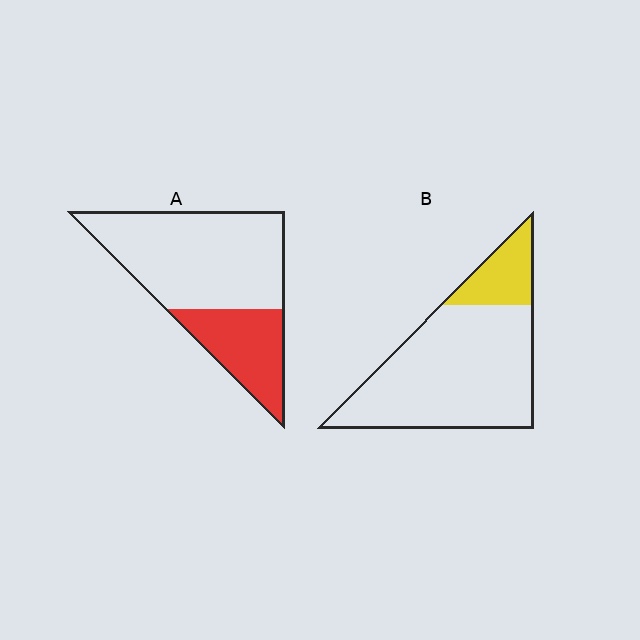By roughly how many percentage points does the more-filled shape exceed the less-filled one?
By roughly 10 percentage points (A over B).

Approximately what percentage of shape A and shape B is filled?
A is approximately 30% and B is approximately 20%.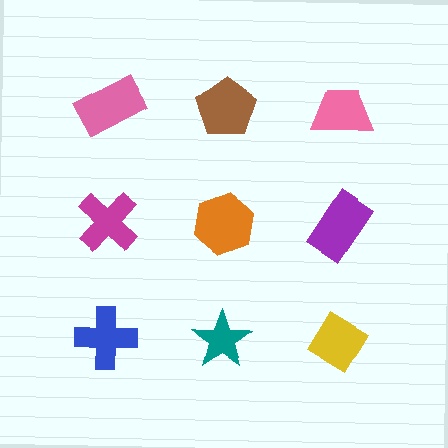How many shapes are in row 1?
3 shapes.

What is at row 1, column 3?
A pink trapezoid.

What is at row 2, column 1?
A magenta cross.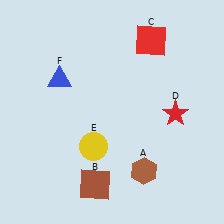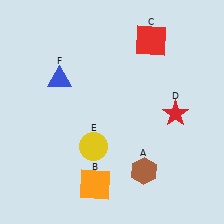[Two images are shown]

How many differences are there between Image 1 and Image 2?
There is 1 difference between the two images.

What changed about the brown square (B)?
In Image 1, B is brown. In Image 2, it changed to orange.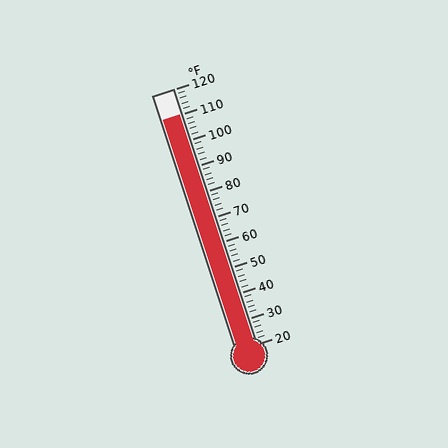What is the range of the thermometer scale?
The thermometer scale ranges from 20°F to 120°F.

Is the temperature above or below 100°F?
The temperature is above 100°F.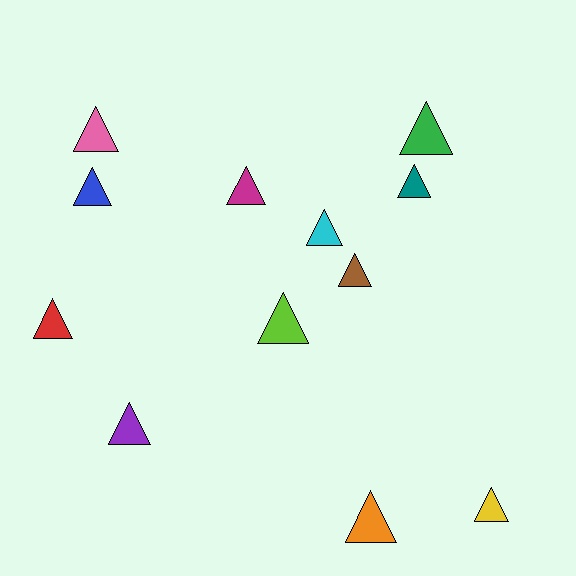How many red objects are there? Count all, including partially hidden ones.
There is 1 red object.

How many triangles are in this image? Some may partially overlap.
There are 12 triangles.